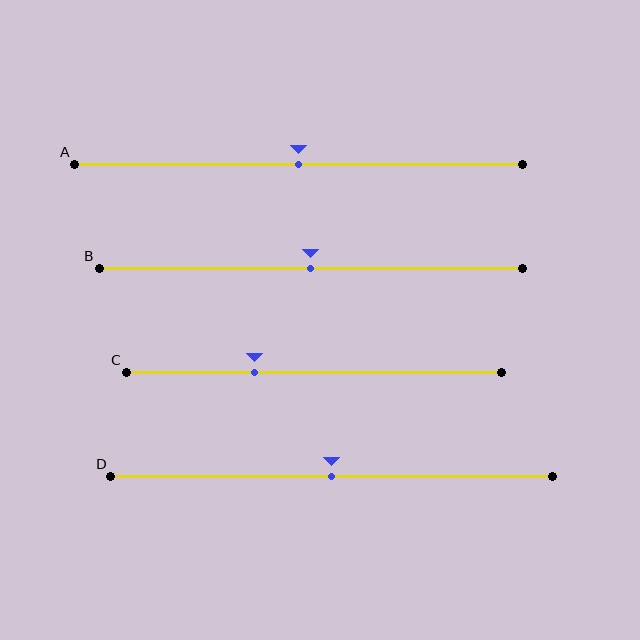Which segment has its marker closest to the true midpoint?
Segment A has its marker closest to the true midpoint.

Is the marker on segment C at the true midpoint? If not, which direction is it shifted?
No, the marker on segment C is shifted to the left by about 16% of the segment length.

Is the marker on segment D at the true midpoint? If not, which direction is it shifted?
Yes, the marker on segment D is at the true midpoint.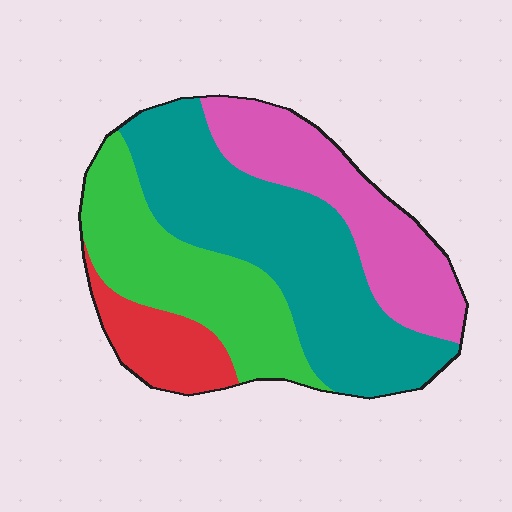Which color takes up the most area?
Teal, at roughly 40%.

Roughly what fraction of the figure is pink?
Pink takes up less than a quarter of the figure.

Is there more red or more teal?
Teal.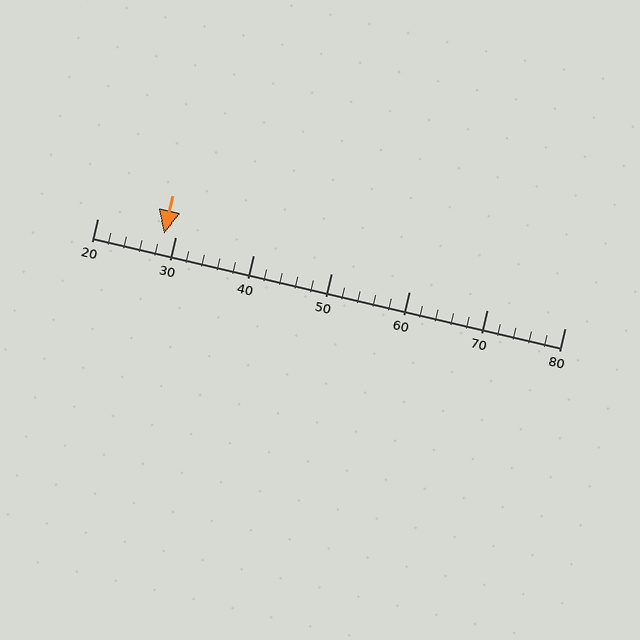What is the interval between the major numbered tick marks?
The major tick marks are spaced 10 units apart.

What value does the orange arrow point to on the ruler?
The orange arrow points to approximately 28.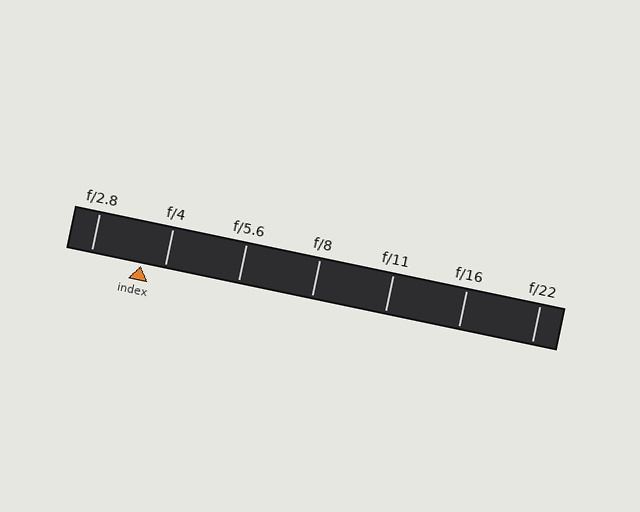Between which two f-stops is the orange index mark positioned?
The index mark is between f/2.8 and f/4.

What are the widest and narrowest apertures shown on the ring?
The widest aperture shown is f/2.8 and the narrowest is f/22.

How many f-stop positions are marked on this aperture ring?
There are 7 f-stop positions marked.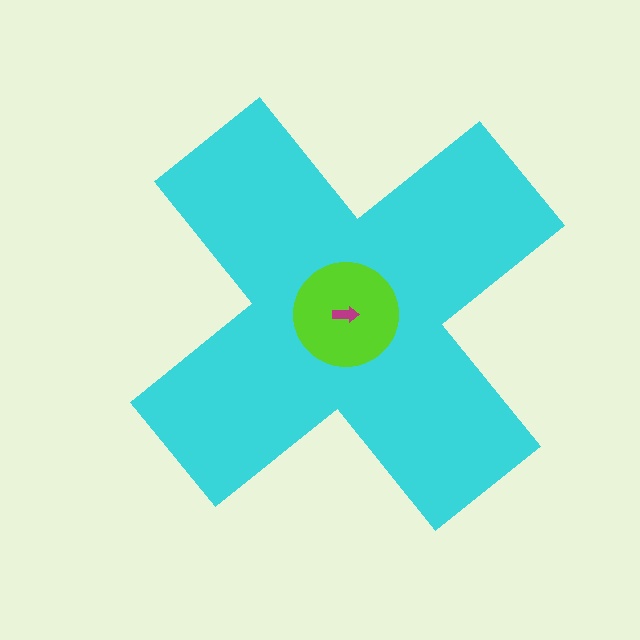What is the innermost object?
The magenta arrow.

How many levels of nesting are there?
3.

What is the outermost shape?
The cyan cross.